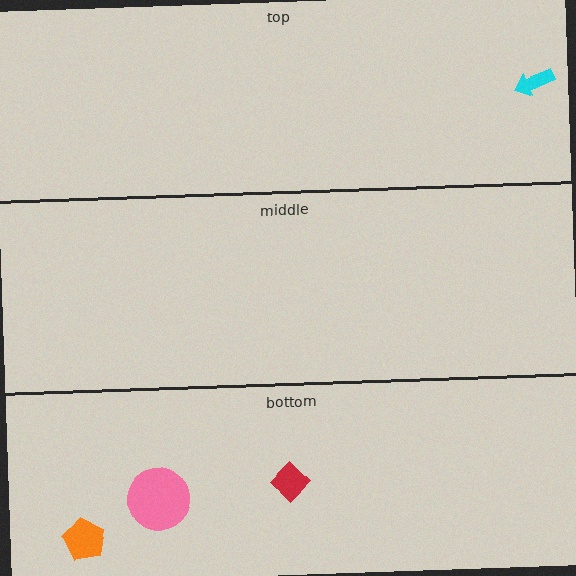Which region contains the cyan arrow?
The top region.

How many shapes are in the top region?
1.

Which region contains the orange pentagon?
The bottom region.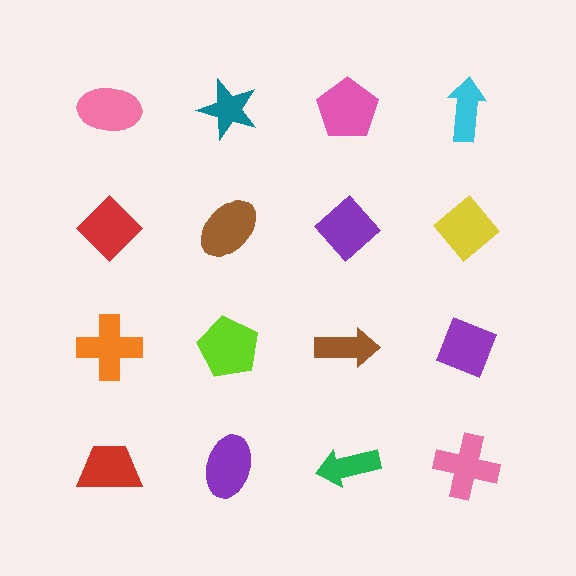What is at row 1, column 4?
A cyan arrow.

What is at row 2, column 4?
A yellow diamond.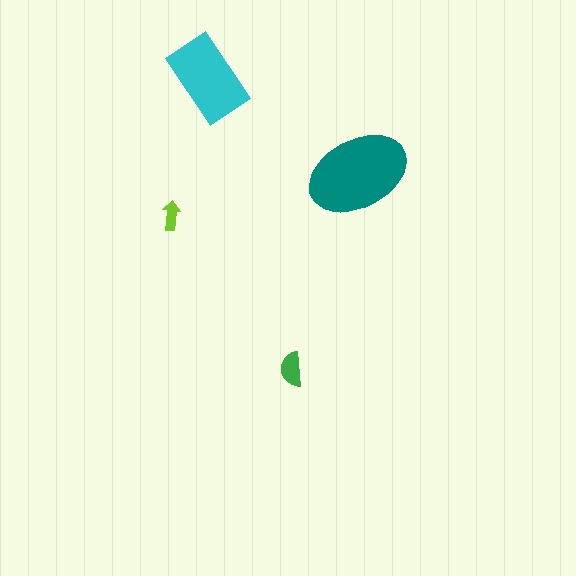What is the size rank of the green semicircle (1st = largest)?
3rd.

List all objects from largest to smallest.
The teal ellipse, the cyan rectangle, the green semicircle, the lime arrow.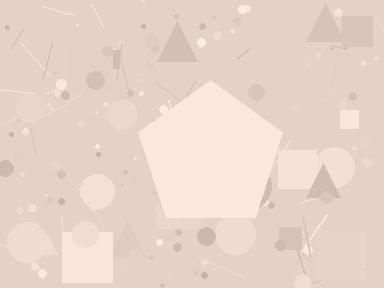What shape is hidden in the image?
A pentagon is hidden in the image.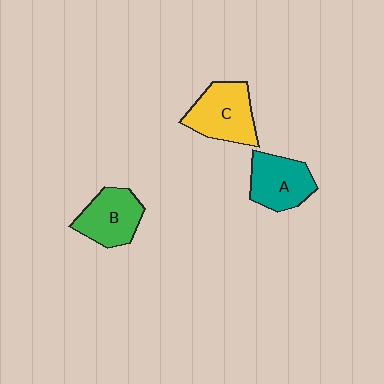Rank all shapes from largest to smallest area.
From largest to smallest: C (yellow), A (teal), B (green).